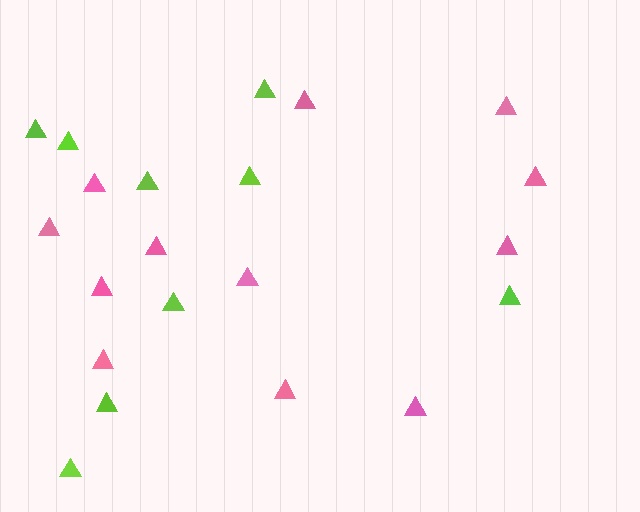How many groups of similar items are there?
There are 2 groups: one group of lime triangles (9) and one group of pink triangles (12).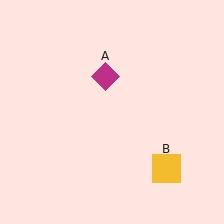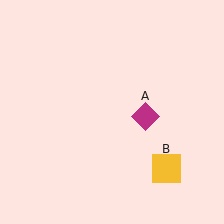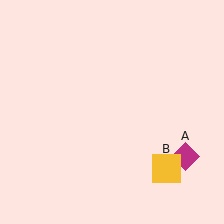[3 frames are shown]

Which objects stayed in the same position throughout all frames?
Yellow square (object B) remained stationary.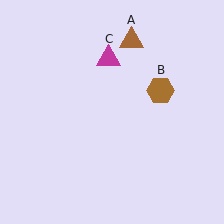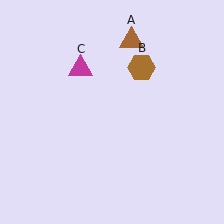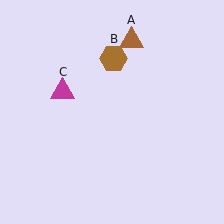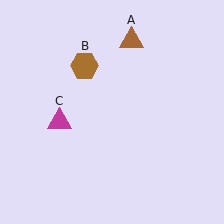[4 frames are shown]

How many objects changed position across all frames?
2 objects changed position: brown hexagon (object B), magenta triangle (object C).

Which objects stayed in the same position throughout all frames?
Brown triangle (object A) remained stationary.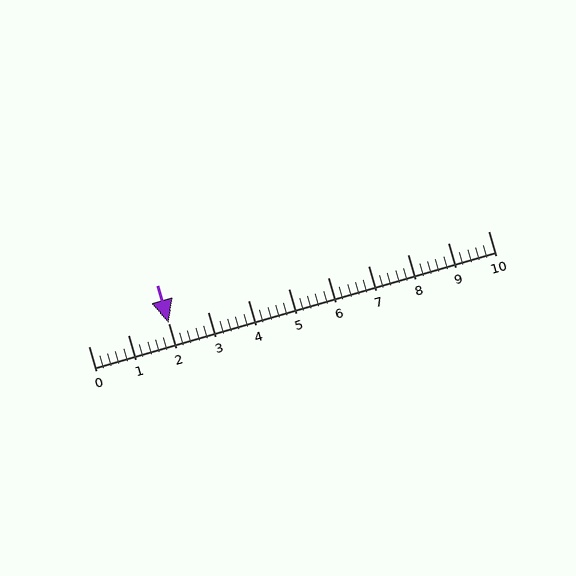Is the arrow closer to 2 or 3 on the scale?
The arrow is closer to 2.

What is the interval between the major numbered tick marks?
The major tick marks are spaced 1 units apart.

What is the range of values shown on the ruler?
The ruler shows values from 0 to 10.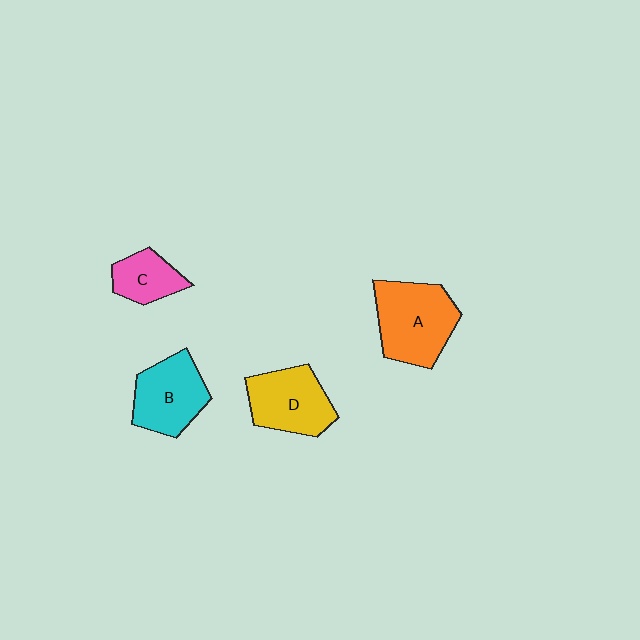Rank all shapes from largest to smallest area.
From largest to smallest: A (orange), D (yellow), B (cyan), C (pink).